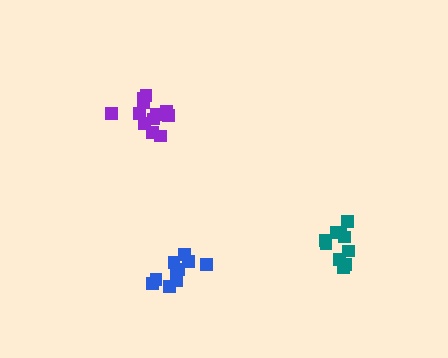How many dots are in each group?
Group 1: 10 dots, Group 2: 10 dots, Group 3: 12 dots (32 total).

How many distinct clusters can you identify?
There are 3 distinct clusters.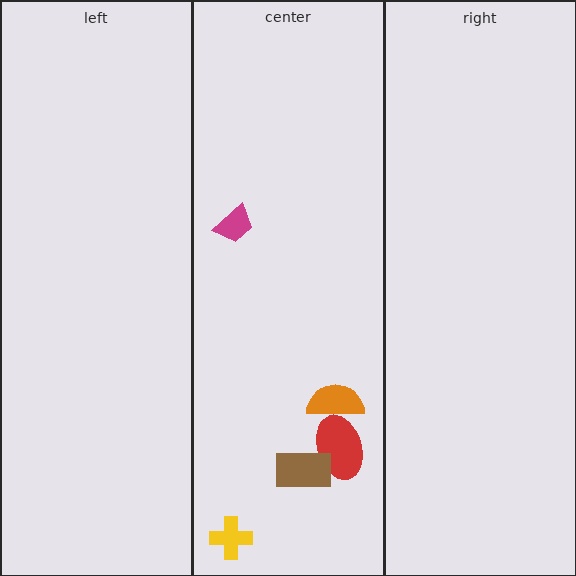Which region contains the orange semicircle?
The center region.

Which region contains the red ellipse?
The center region.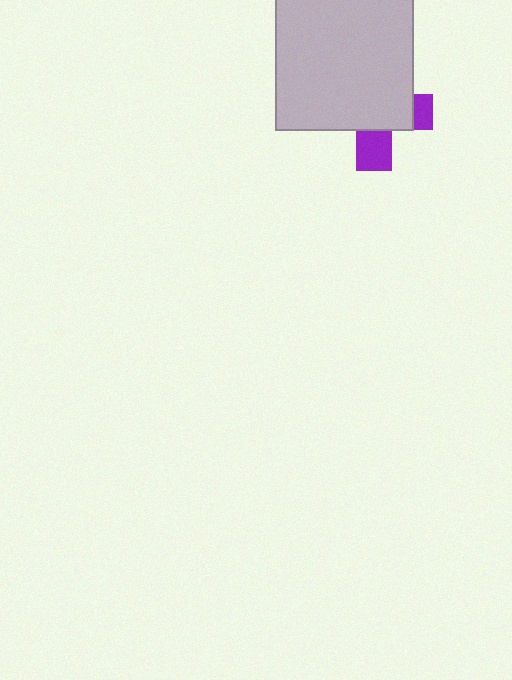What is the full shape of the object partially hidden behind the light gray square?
The partially hidden object is a purple cross.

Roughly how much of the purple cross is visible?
A small part of it is visible (roughly 30%).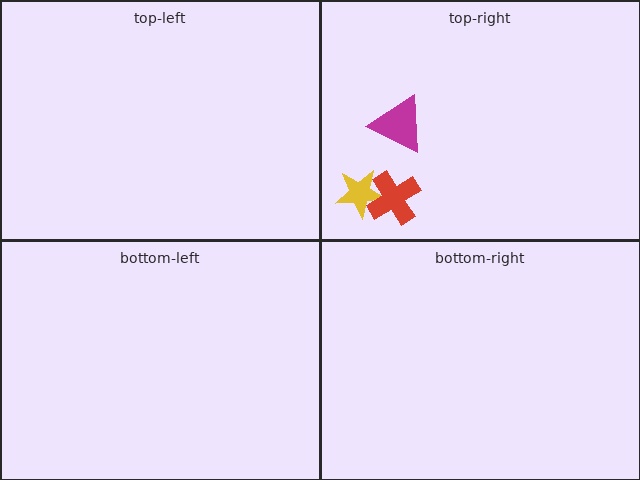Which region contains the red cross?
The top-right region.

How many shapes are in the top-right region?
3.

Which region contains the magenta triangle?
The top-right region.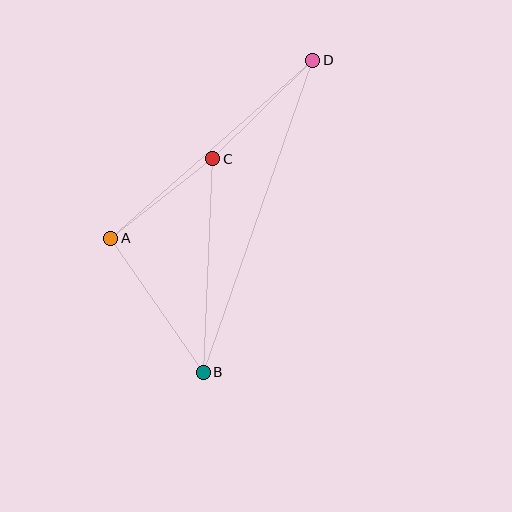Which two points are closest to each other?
Points A and C are closest to each other.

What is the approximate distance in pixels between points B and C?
The distance between B and C is approximately 214 pixels.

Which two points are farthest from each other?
Points B and D are farthest from each other.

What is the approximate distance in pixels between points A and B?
The distance between A and B is approximately 163 pixels.